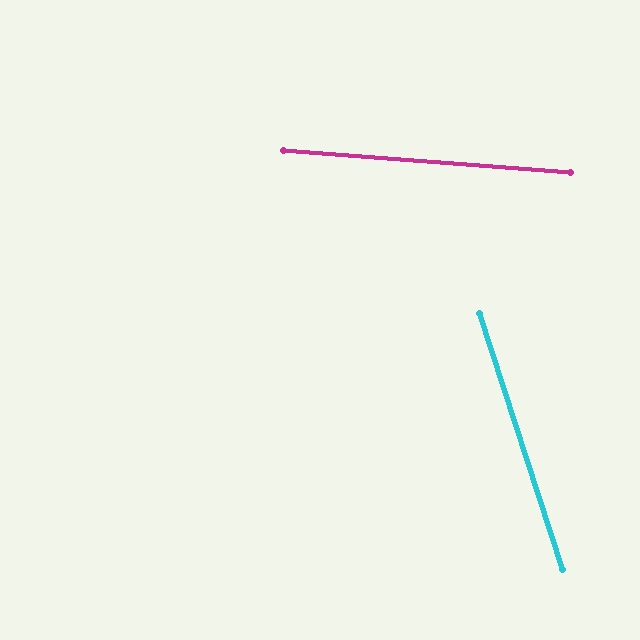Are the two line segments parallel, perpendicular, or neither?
Neither parallel nor perpendicular — they differ by about 67°.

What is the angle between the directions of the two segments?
Approximately 67 degrees.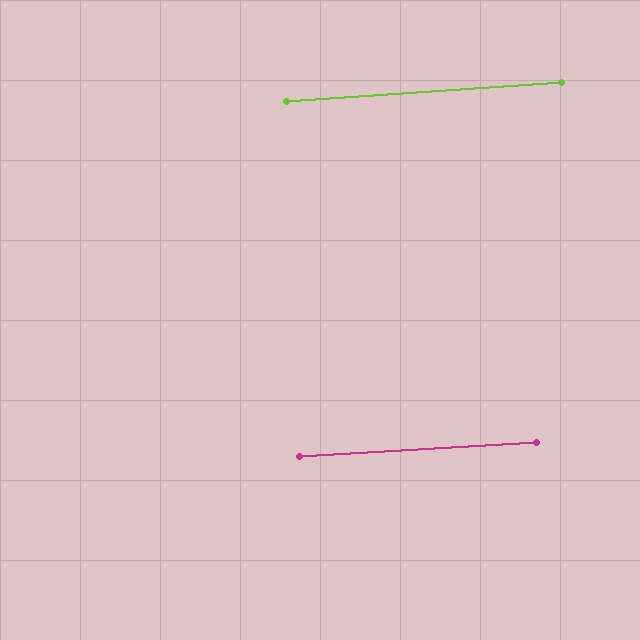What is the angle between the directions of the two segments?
Approximately 1 degree.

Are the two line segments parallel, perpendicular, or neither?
Parallel — their directions differ by only 0.6°.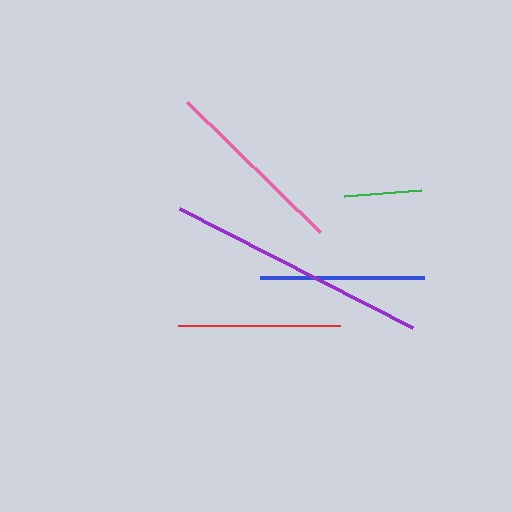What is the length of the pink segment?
The pink segment is approximately 186 pixels long.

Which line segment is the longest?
The purple line is the longest at approximately 262 pixels.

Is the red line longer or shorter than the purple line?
The purple line is longer than the red line.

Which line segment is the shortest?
The green line is the shortest at approximately 77 pixels.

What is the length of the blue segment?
The blue segment is approximately 164 pixels long.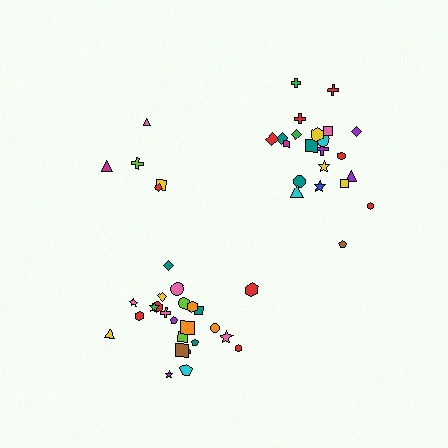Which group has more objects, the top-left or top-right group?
The top-right group.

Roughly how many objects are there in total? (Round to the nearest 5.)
Roughly 50 objects in total.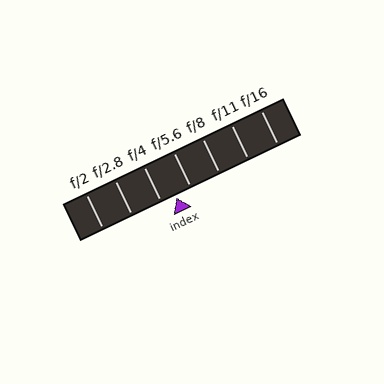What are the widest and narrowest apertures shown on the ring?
The widest aperture shown is f/2 and the narrowest is f/16.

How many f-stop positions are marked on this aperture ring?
There are 7 f-stop positions marked.